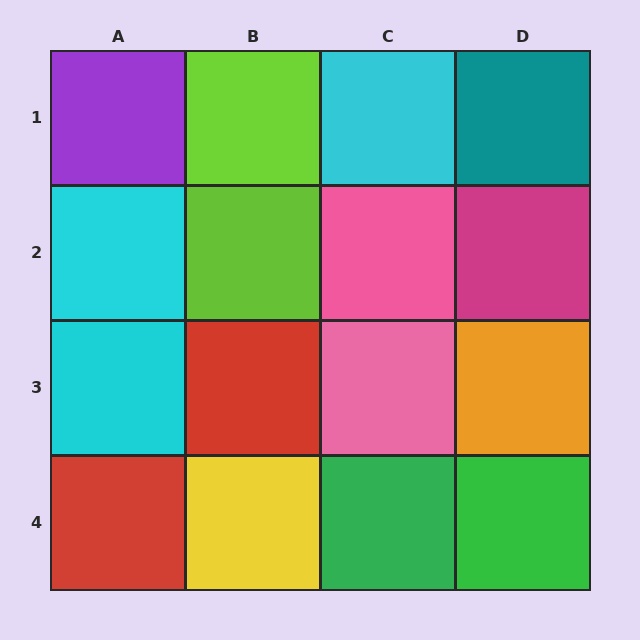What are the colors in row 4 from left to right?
Red, yellow, green, green.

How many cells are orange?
1 cell is orange.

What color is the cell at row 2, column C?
Pink.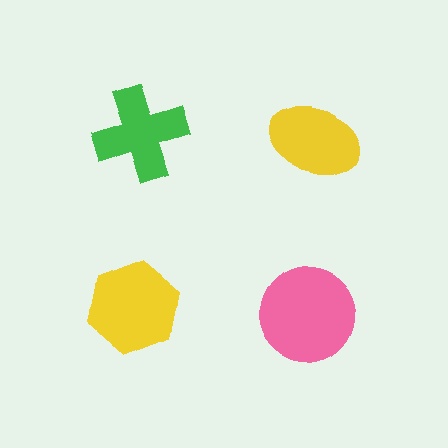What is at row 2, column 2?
A pink circle.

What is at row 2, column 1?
A yellow hexagon.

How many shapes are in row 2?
2 shapes.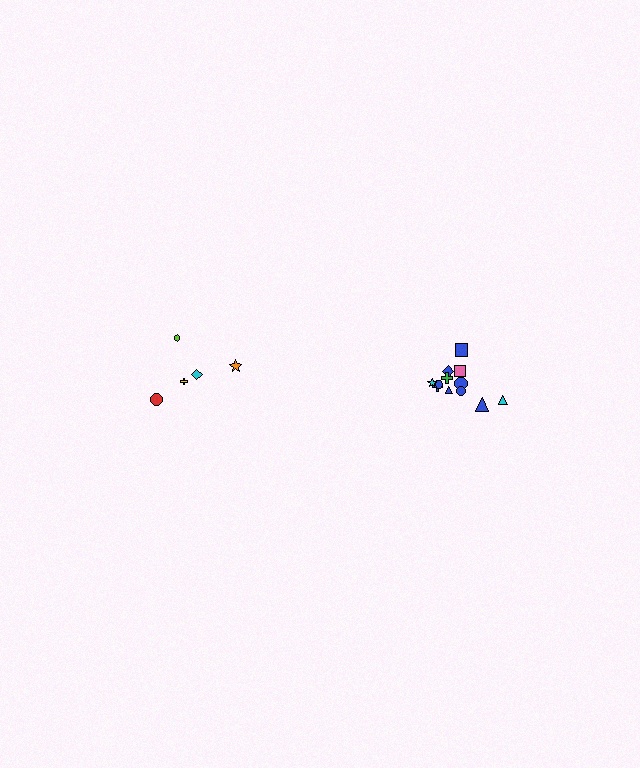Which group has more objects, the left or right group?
The right group.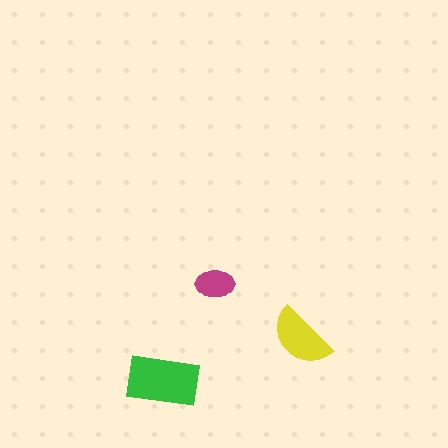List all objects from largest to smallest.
The green rectangle, the yellow semicircle, the magenta ellipse.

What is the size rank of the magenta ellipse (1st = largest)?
3rd.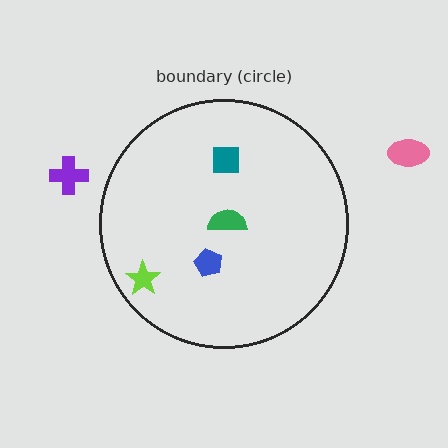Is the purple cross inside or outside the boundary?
Outside.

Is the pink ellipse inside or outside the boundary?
Outside.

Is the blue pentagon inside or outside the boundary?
Inside.